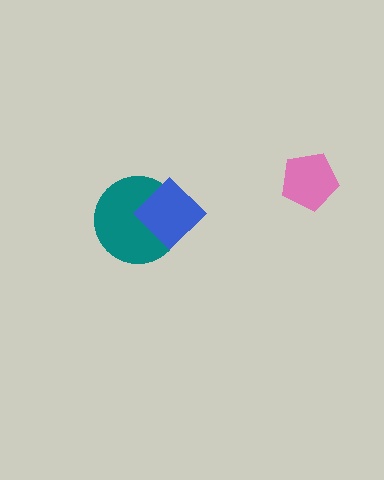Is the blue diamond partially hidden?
No, no other shape covers it.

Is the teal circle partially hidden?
Yes, it is partially covered by another shape.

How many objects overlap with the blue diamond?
1 object overlaps with the blue diamond.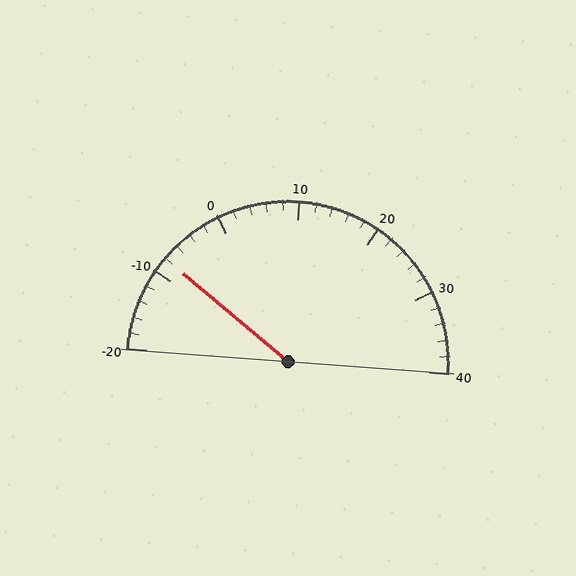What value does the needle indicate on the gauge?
The needle indicates approximately -8.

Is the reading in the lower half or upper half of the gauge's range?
The reading is in the lower half of the range (-20 to 40).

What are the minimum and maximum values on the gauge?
The gauge ranges from -20 to 40.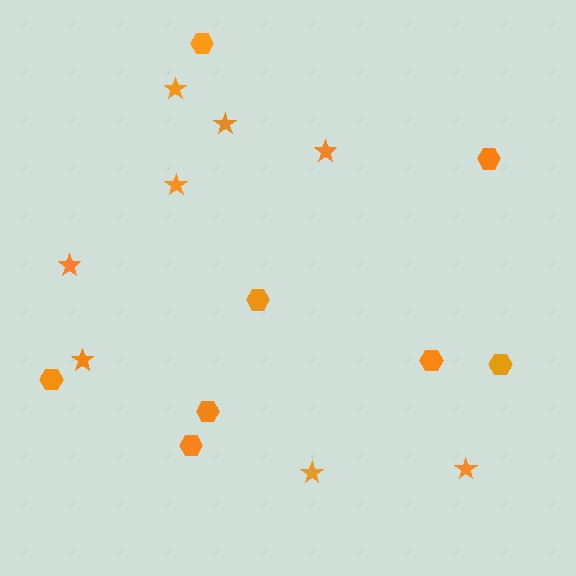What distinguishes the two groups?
There are 2 groups: one group of stars (8) and one group of hexagons (8).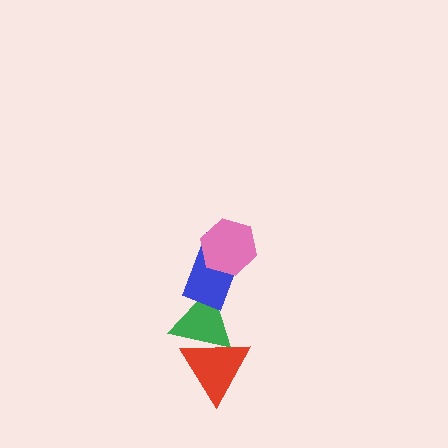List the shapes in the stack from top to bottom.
From top to bottom: the pink hexagon, the blue rectangle, the green triangle, the red triangle.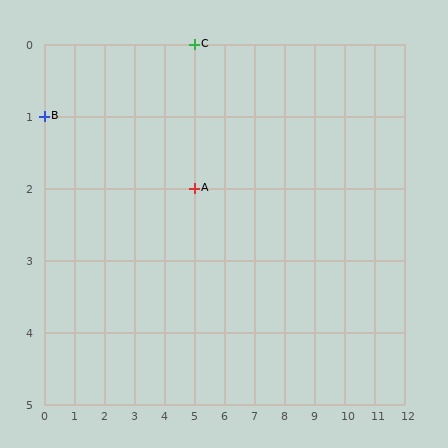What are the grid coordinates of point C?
Point C is at grid coordinates (5, 0).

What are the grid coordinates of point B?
Point B is at grid coordinates (0, 1).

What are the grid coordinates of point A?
Point A is at grid coordinates (5, 2).